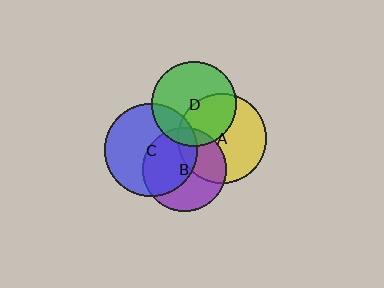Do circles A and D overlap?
Yes.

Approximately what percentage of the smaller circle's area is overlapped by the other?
Approximately 40%.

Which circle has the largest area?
Circle C (blue).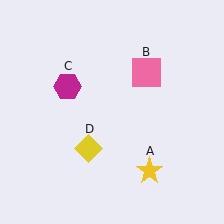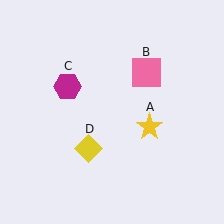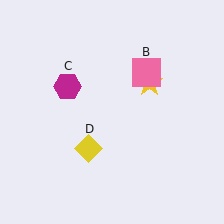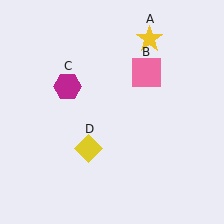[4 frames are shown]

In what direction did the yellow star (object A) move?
The yellow star (object A) moved up.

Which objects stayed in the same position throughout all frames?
Pink square (object B) and magenta hexagon (object C) and yellow diamond (object D) remained stationary.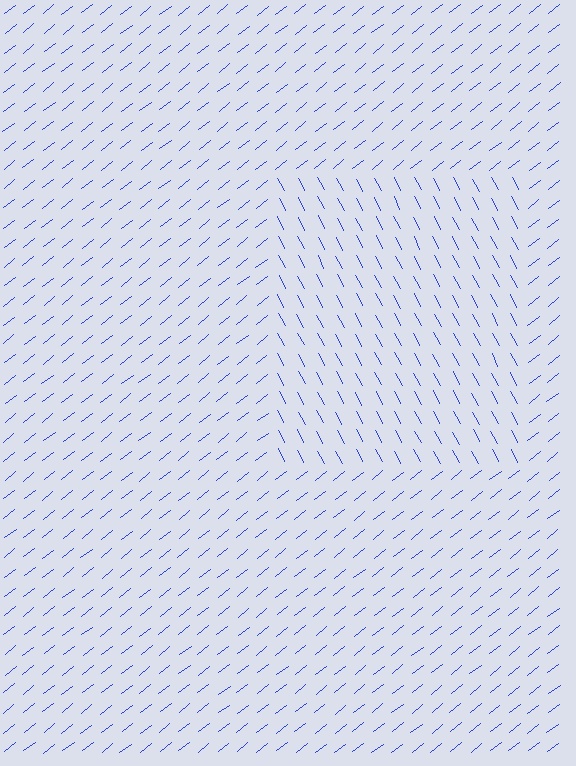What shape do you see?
I see a rectangle.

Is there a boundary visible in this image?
Yes, there is a texture boundary formed by a change in line orientation.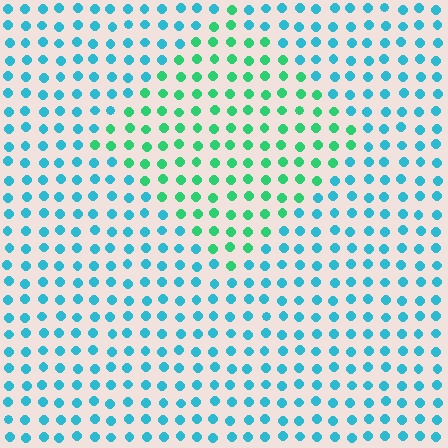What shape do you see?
I see a diamond.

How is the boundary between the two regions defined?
The boundary is defined purely by a slight shift in hue (about 43 degrees). Spacing, size, and orientation are identical on both sides.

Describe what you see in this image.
The image is filled with small cyan elements in a uniform arrangement. A diamond-shaped region is visible where the elements are tinted to a slightly different hue, forming a subtle color boundary.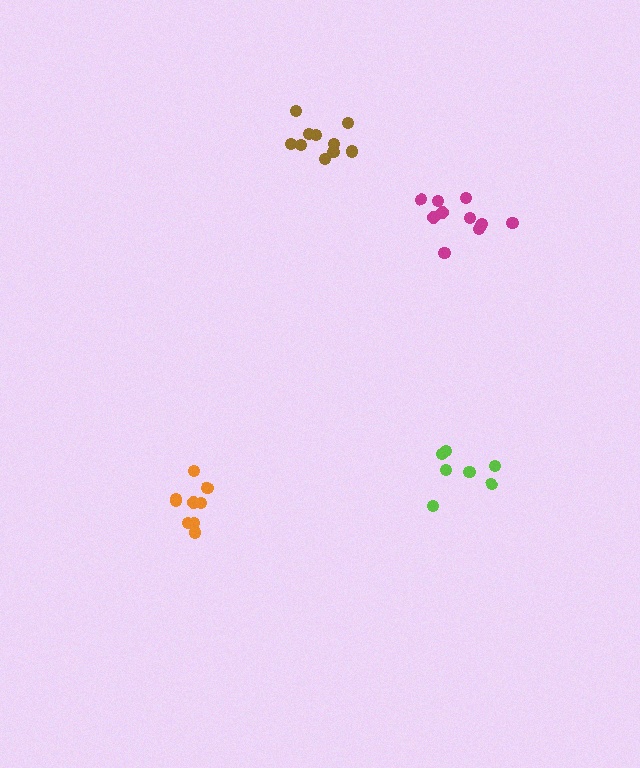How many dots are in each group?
Group 1: 11 dots, Group 2: 10 dots, Group 3: 7 dots, Group 4: 9 dots (37 total).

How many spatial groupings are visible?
There are 4 spatial groupings.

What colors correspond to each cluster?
The clusters are colored: magenta, brown, lime, orange.